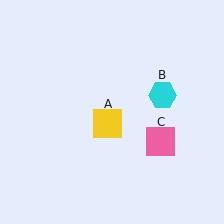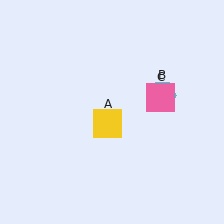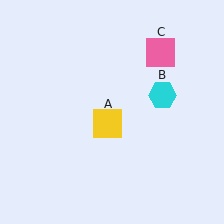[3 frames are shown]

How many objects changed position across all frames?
1 object changed position: pink square (object C).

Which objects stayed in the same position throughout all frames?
Yellow square (object A) and cyan hexagon (object B) remained stationary.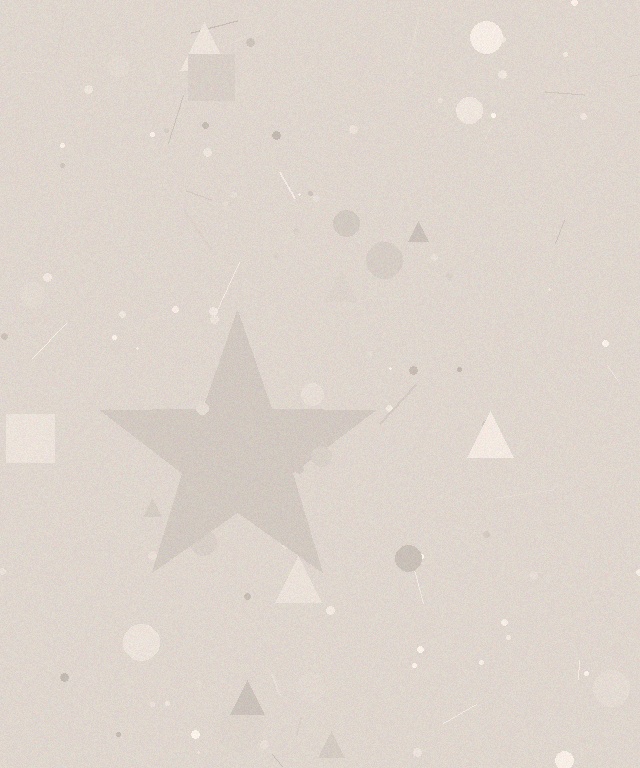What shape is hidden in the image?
A star is hidden in the image.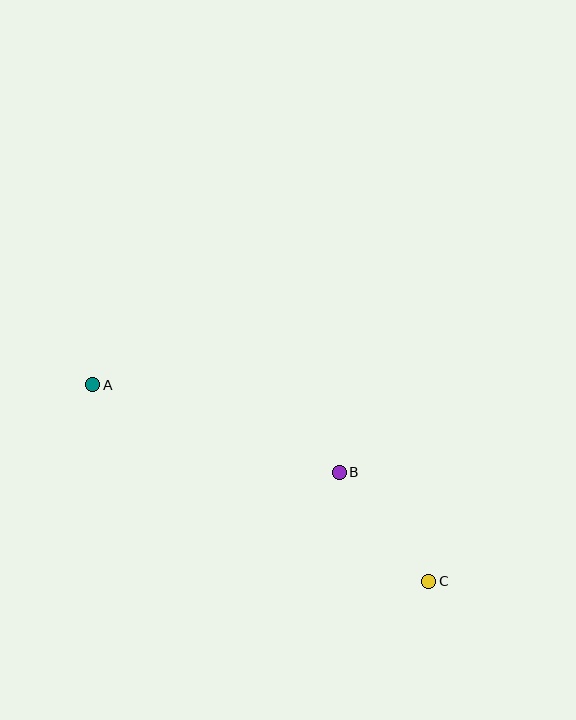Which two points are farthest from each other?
Points A and C are farthest from each other.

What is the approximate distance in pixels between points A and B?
The distance between A and B is approximately 261 pixels.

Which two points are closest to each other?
Points B and C are closest to each other.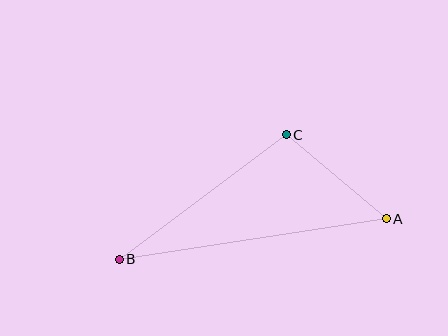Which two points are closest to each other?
Points A and C are closest to each other.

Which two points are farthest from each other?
Points A and B are farthest from each other.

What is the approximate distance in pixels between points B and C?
The distance between B and C is approximately 208 pixels.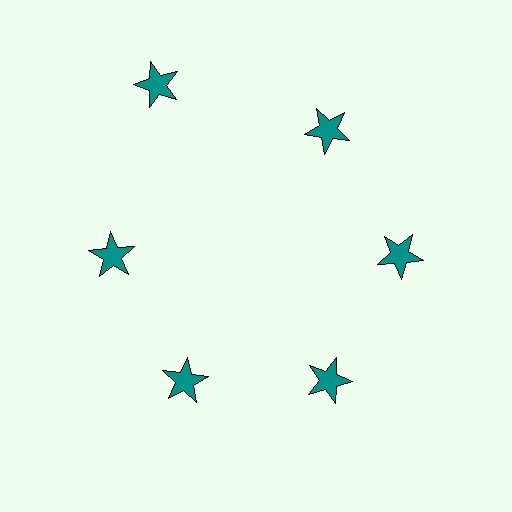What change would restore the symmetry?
The symmetry would be restored by moving it inward, back onto the ring so that all 6 stars sit at equal angles and equal distance from the center.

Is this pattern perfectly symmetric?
No. The 6 teal stars are arranged in a ring, but one element near the 11 o'clock position is pushed outward from the center, breaking the 6-fold rotational symmetry.